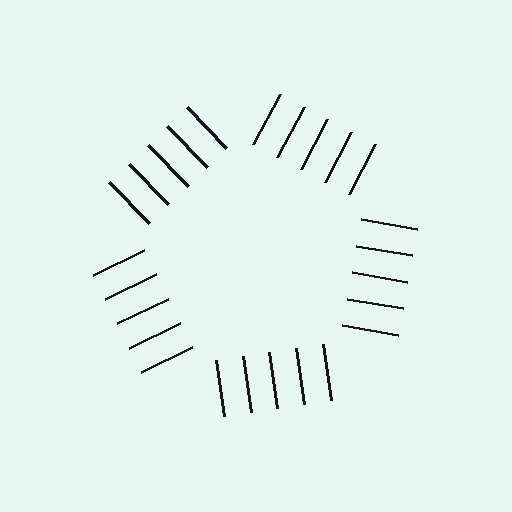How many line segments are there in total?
25 — 5 along each of the 5 edges.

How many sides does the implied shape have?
5 sides — the line-ends trace a pentagon.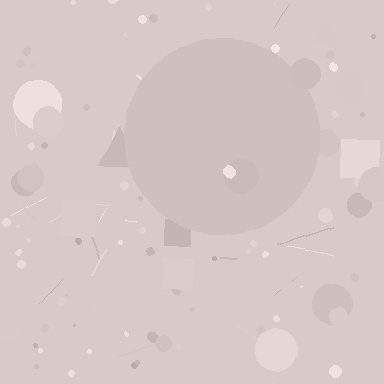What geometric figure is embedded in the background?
A circle is embedded in the background.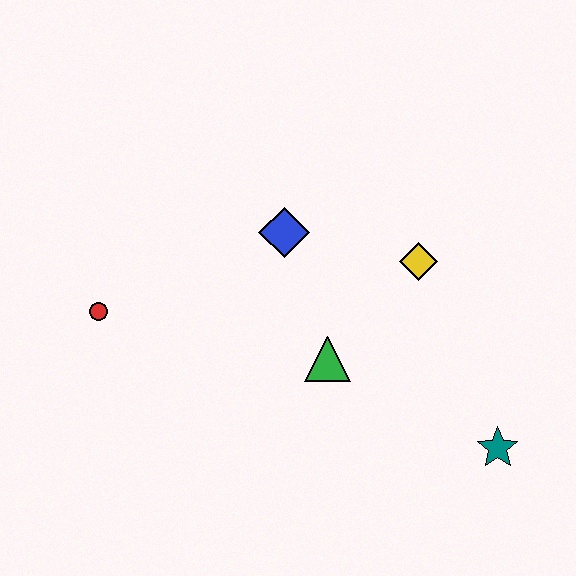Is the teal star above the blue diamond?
No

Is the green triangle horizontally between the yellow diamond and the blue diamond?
Yes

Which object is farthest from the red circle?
The teal star is farthest from the red circle.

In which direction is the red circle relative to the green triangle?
The red circle is to the left of the green triangle.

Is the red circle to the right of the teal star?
No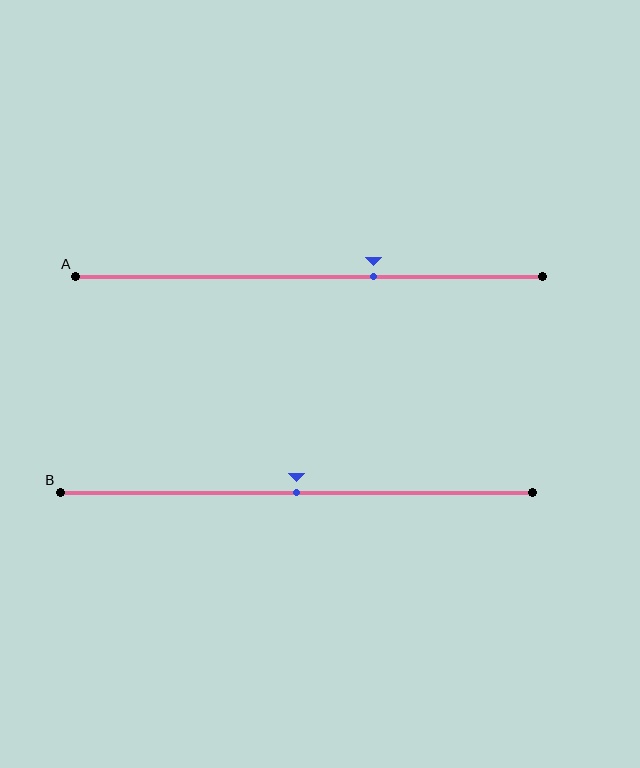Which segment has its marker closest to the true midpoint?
Segment B has its marker closest to the true midpoint.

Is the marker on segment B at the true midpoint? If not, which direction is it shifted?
Yes, the marker on segment B is at the true midpoint.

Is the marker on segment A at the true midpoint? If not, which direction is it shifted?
No, the marker on segment A is shifted to the right by about 14% of the segment length.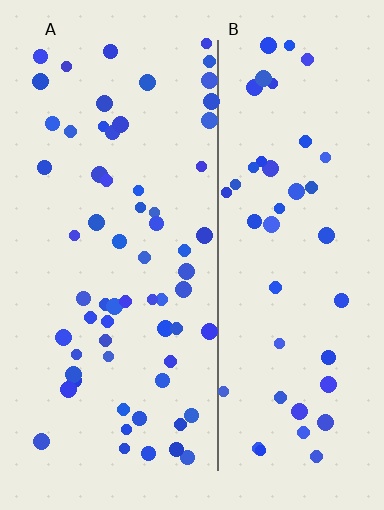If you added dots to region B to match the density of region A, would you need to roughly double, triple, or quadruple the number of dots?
Approximately double.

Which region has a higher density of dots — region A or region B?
A (the left).